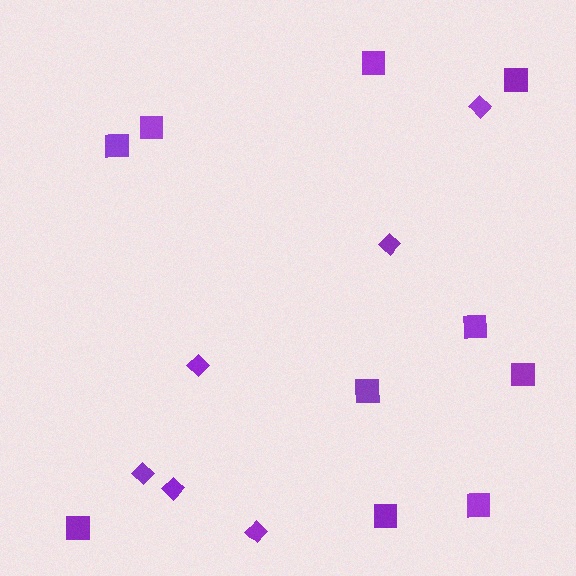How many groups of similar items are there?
There are 2 groups: one group of squares (10) and one group of diamonds (6).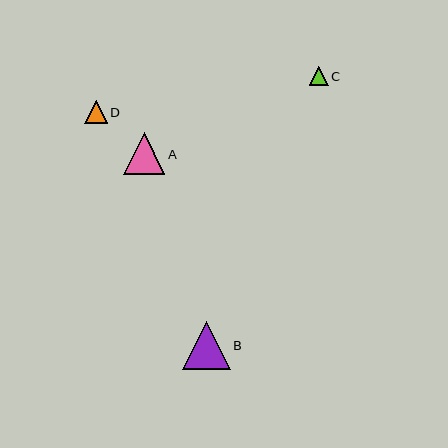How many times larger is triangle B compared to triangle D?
Triangle B is approximately 2.1 times the size of triangle D.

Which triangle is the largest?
Triangle B is the largest with a size of approximately 48 pixels.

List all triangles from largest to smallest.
From largest to smallest: B, A, D, C.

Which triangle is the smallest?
Triangle C is the smallest with a size of approximately 19 pixels.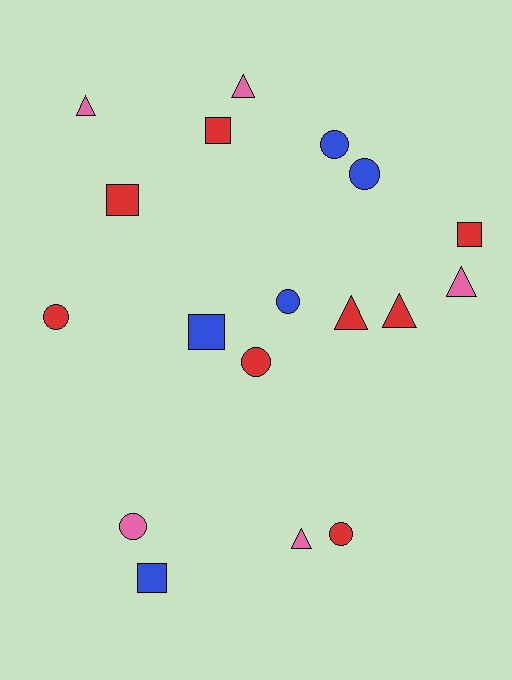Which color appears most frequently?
Red, with 8 objects.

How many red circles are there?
There are 3 red circles.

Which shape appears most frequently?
Circle, with 7 objects.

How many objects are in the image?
There are 18 objects.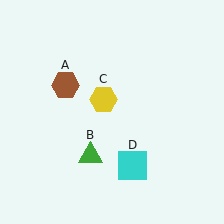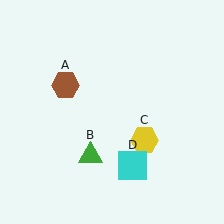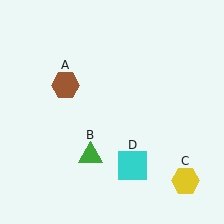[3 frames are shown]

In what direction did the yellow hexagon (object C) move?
The yellow hexagon (object C) moved down and to the right.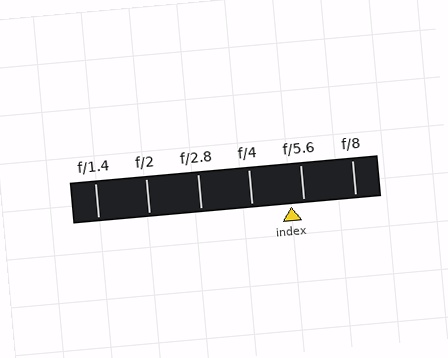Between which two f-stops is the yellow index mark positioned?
The index mark is between f/4 and f/5.6.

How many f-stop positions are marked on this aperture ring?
There are 6 f-stop positions marked.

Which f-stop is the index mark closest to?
The index mark is closest to f/5.6.